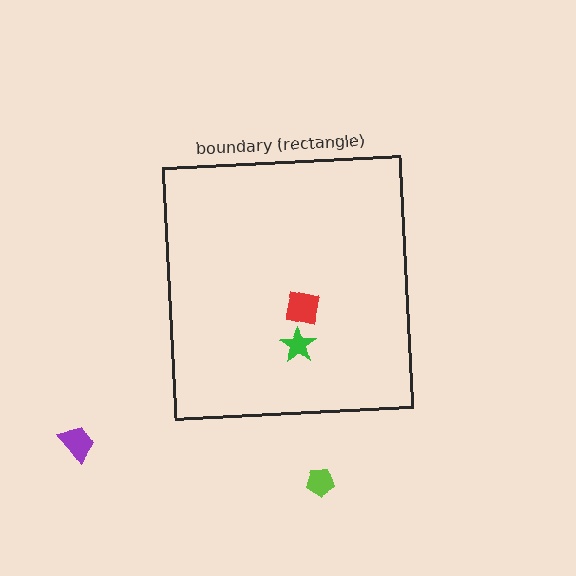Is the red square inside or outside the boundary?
Inside.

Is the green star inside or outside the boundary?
Inside.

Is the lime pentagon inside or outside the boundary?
Outside.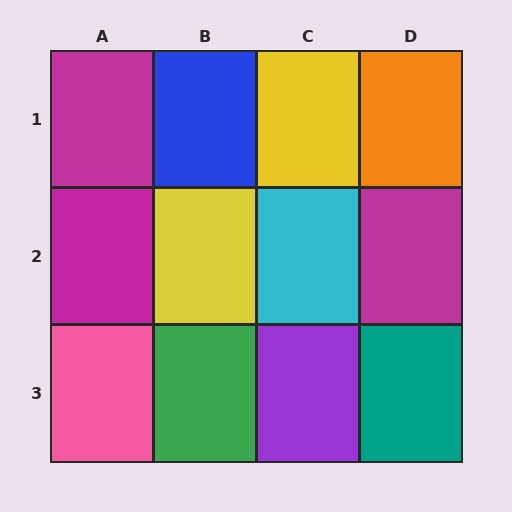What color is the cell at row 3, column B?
Green.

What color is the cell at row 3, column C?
Purple.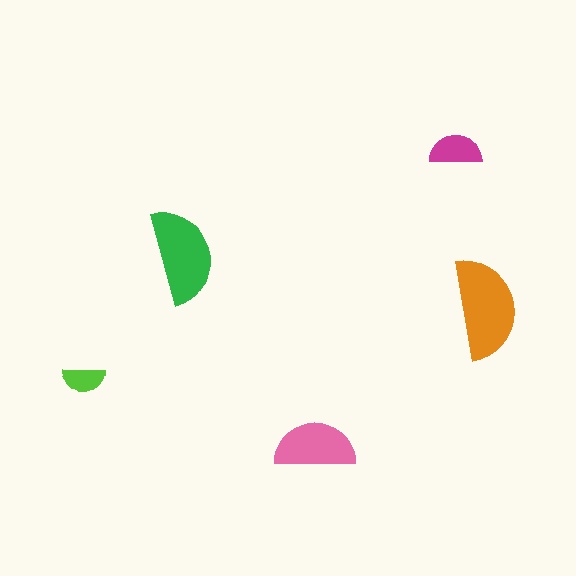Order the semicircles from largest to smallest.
the orange one, the green one, the pink one, the magenta one, the lime one.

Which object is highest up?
The magenta semicircle is topmost.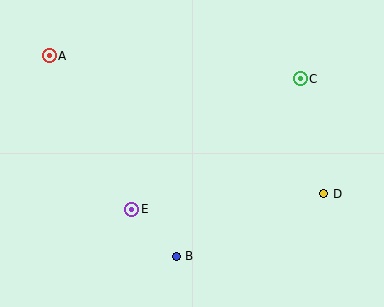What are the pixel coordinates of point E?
Point E is at (132, 209).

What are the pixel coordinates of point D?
Point D is at (324, 194).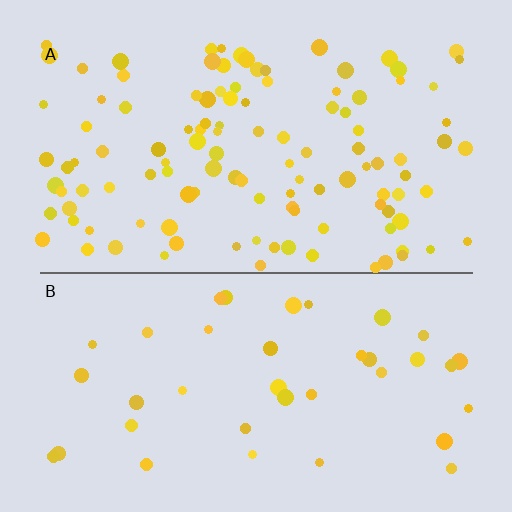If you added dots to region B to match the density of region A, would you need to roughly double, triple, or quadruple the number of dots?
Approximately triple.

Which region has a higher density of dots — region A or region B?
A (the top).